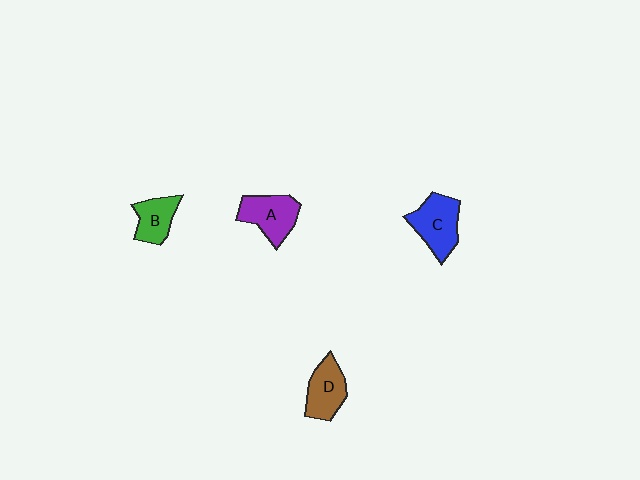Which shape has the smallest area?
Shape B (green).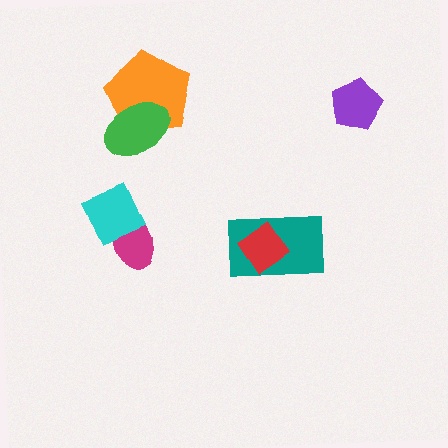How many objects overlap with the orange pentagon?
1 object overlaps with the orange pentagon.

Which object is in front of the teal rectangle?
The red diamond is in front of the teal rectangle.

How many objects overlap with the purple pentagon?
0 objects overlap with the purple pentagon.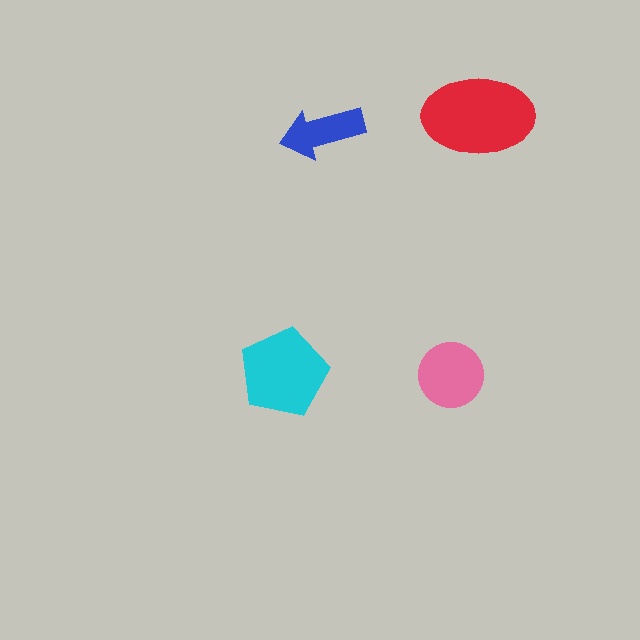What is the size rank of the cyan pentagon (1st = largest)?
2nd.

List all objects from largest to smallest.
The red ellipse, the cyan pentagon, the pink circle, the blue arrow.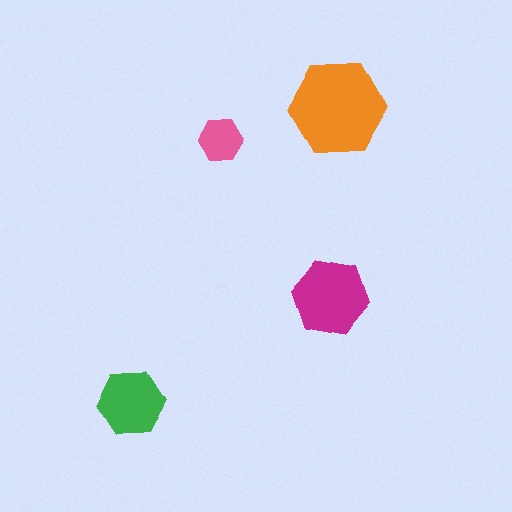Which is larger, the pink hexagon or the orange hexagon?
The orange one.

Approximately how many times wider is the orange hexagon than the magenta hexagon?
About 1.5 times wider.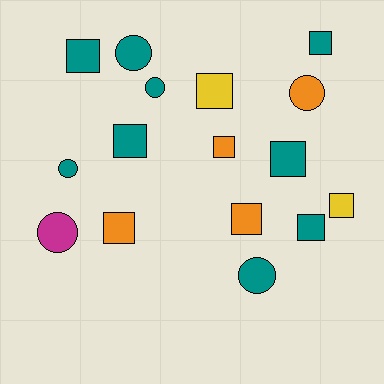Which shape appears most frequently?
Square, with 10 objects.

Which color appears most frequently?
Teal, with 9 objects.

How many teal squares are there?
There are 5 teal squares.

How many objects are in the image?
There are 16 objects.